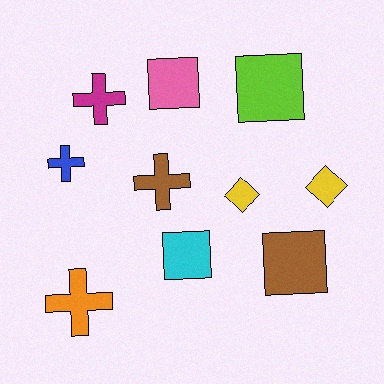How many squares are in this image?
There are 4 squares.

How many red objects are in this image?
There are no red objects.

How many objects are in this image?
There are 10 objects.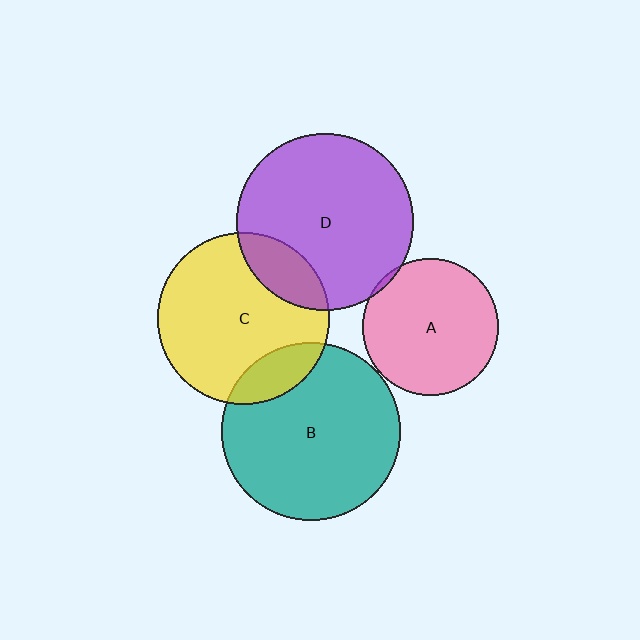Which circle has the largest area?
Circle B (teal).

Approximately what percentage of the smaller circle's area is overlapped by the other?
Approximately 5%.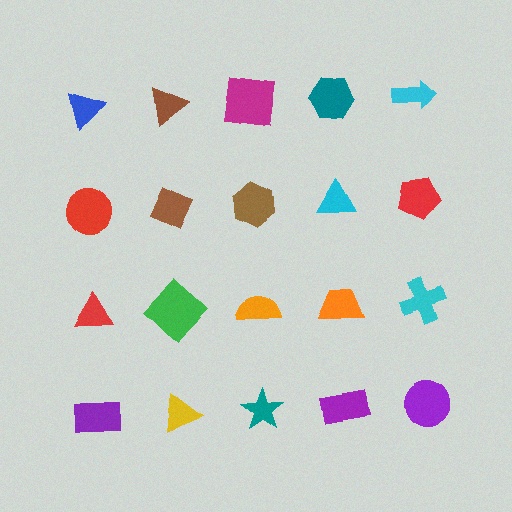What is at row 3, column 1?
A red triangle.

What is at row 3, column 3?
An orange semicircle.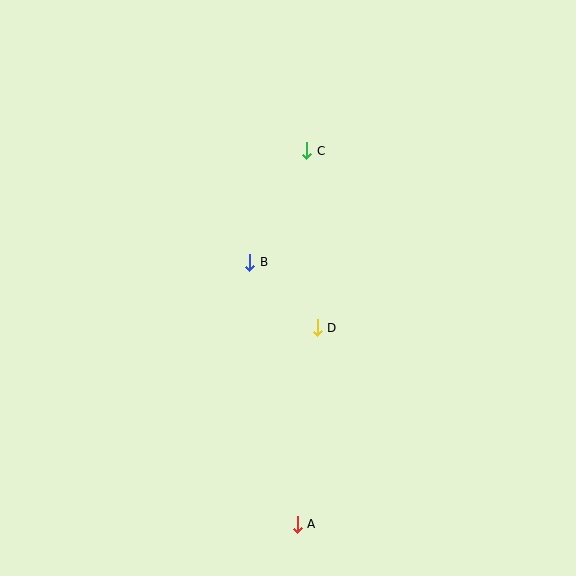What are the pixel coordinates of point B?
Point B is at (250, 262).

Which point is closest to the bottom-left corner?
Point A is closest to the bottom-left corner.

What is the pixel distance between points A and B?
The distance between A and B is 266 pixels.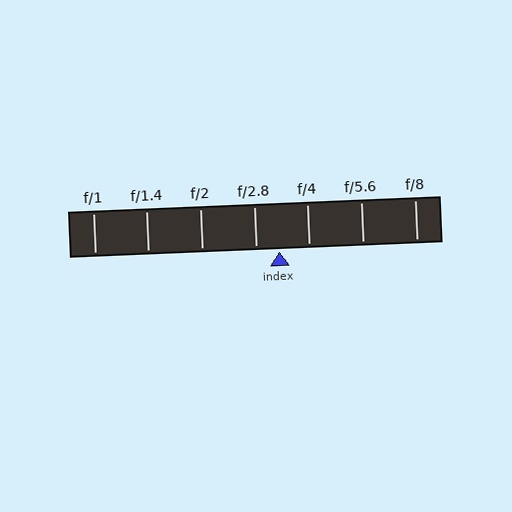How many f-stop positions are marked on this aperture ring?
There are 7 f-stop positions marked.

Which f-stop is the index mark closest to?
The index mark is closest to f/2.8.